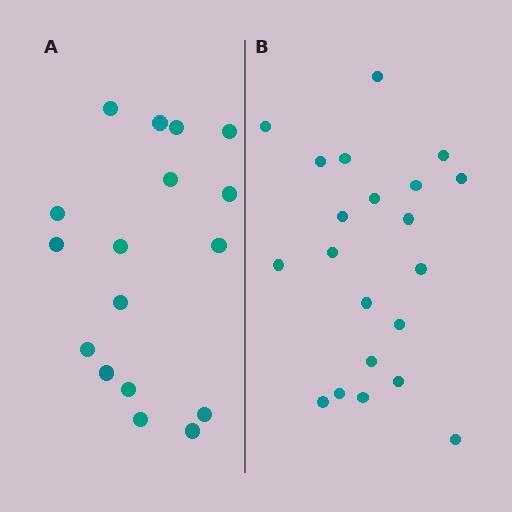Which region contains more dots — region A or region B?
Region B (the right region) has more dots.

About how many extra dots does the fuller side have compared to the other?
Region B has about 4 more dots than region A.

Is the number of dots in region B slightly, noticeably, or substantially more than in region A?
Region B has only slightly more — the two regions are fairly close. The ratio is roughly 1.2 to 1.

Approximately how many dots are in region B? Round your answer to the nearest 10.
About 20 dots. (The exact count is 21, which rounds to 20.)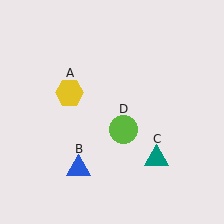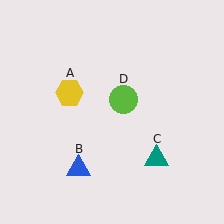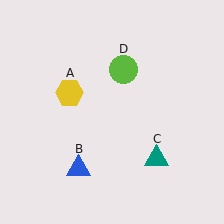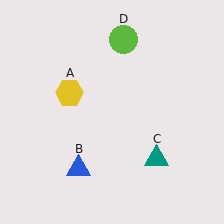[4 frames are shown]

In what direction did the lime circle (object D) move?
The lime circle (object D) moved up.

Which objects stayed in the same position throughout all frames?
Yellow hexagon (object A) and blue triangle (object B) and teal triangle (object C) remained stationary.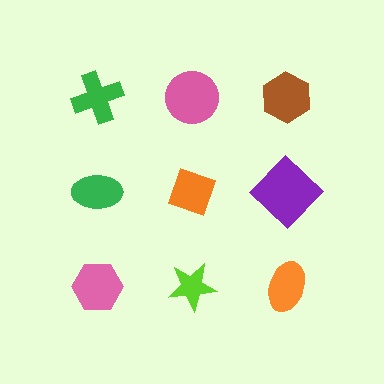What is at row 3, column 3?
An orange ellipse.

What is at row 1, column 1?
A green cross.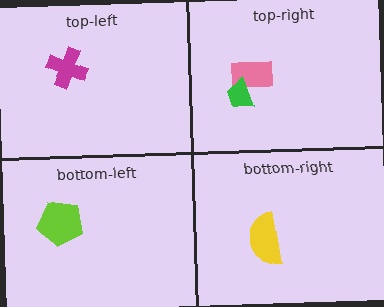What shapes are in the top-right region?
The pink rectangle, the green trapezoid.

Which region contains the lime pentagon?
The bottom-left region.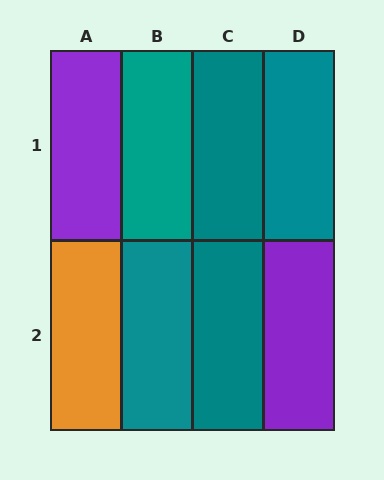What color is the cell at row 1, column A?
Purple.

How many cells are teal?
5 cells are teal.